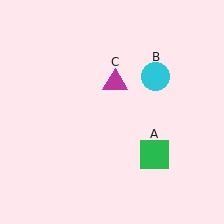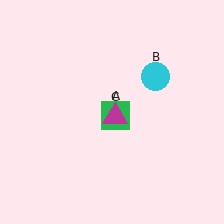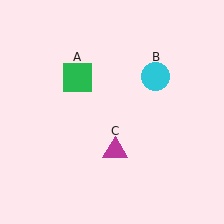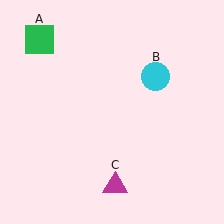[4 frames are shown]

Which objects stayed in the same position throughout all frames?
Cyan circle (object B) remained stationary.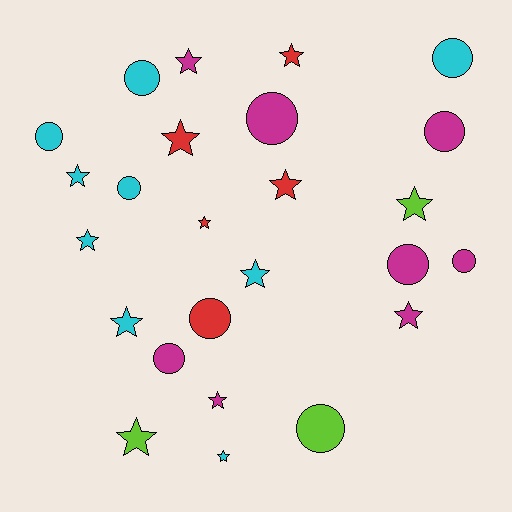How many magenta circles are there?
There are 5 magenta circles.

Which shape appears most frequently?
Star, with 14 objects.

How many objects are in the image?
There are 25 objects.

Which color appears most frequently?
Cyan, with 9 objects.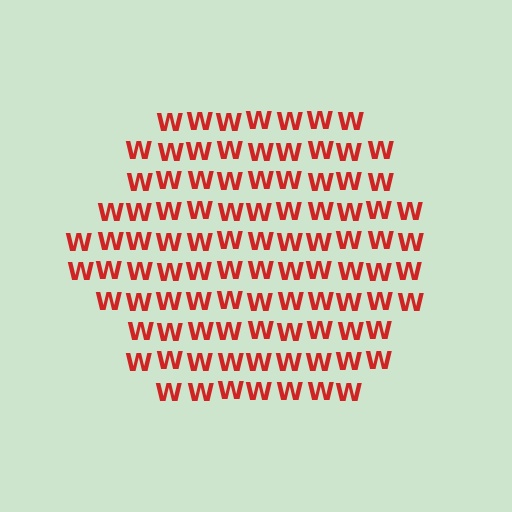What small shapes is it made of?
It is made of small letter W's.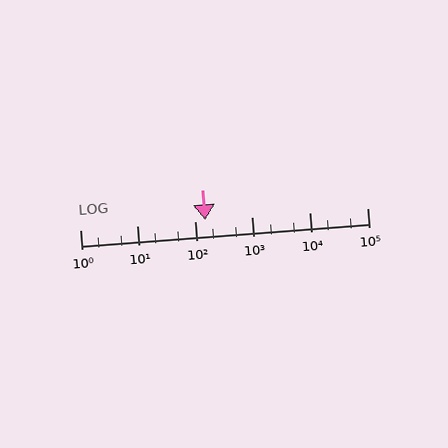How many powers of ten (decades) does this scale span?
The scale spans 5 decades, from 1 to 100000.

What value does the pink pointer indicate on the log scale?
The pointer indicates approximately 150.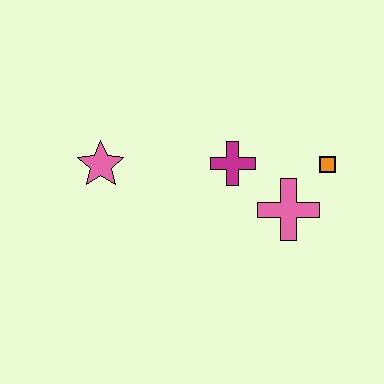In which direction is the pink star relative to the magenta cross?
The pink star is to the left of the magenta cross.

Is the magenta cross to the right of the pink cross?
No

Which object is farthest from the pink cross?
The pink star is farthest from the pink cross.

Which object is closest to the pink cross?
The orange square is closest to the pink cross.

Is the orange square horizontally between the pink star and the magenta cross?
No